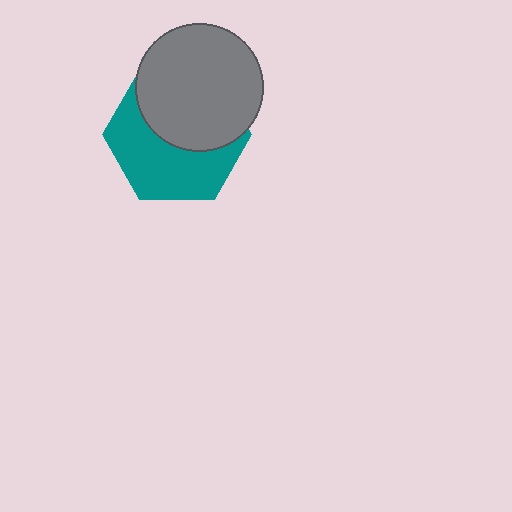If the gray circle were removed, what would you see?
You would see the complete teal hexagon.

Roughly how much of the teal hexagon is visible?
About half of it is visible (roughly 52%).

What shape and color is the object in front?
The object in front is a gray circle.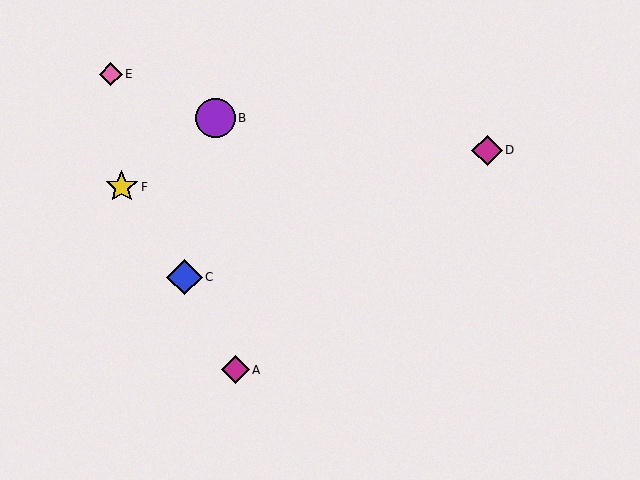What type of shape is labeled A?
Shape A is a magenta diamond.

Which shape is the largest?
The purple circle (labeled B) is the largest.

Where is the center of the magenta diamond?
The center of the magenta diamond is at (235, 370).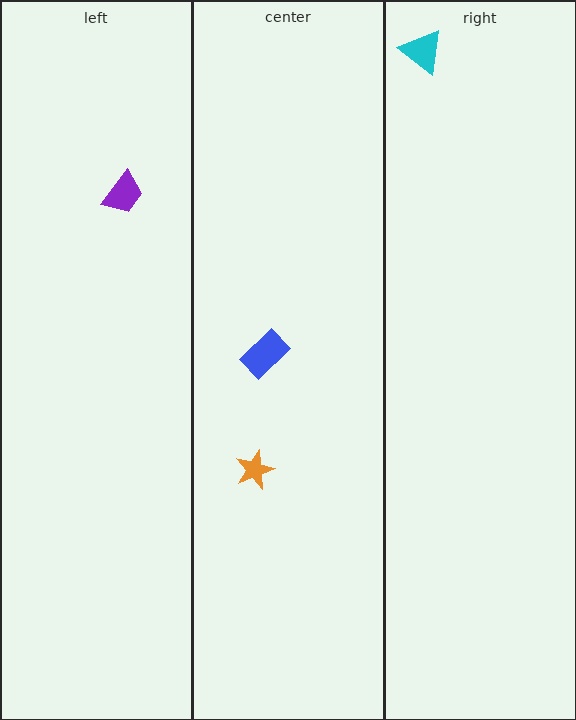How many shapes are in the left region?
1.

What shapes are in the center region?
The blue rectangle, the orange star.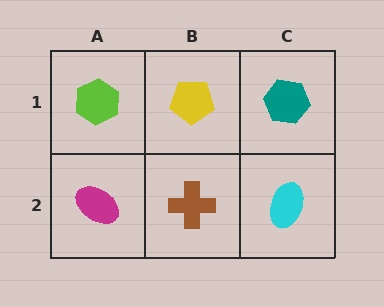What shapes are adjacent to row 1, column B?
A brown cross (row 2, column B), a lime hexagon (row 1, column A), a teal hexagon (row 1, column C).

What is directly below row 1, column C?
A cyan ellipse.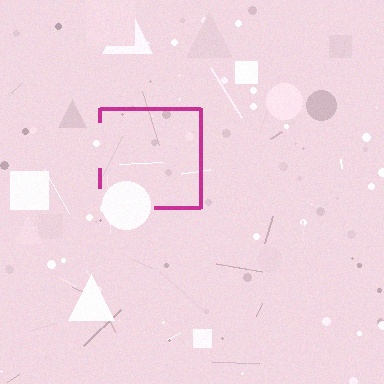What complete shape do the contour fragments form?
The contour fragments form a square.